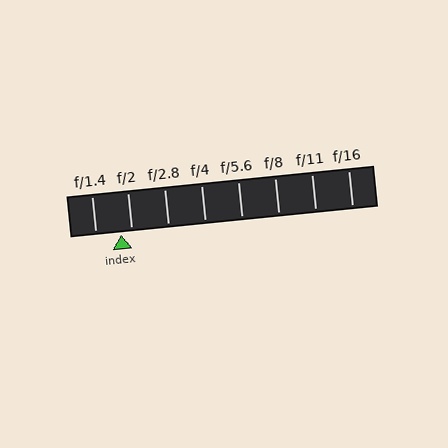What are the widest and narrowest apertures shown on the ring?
The widest aperture shown is f/1.4 and the narrowest is f/16.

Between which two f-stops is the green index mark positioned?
The index mark is between f/1.4 and f/2.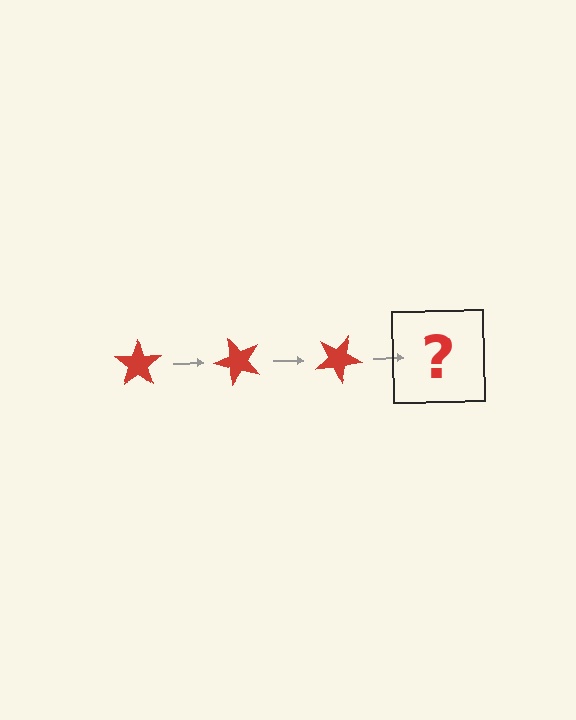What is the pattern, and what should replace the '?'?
The pattern is that the star rotates 50 degrees each step. The '?' should be a red star rotated 150 degrees.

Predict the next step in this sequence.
The next step is a red star rotated 150 degrees.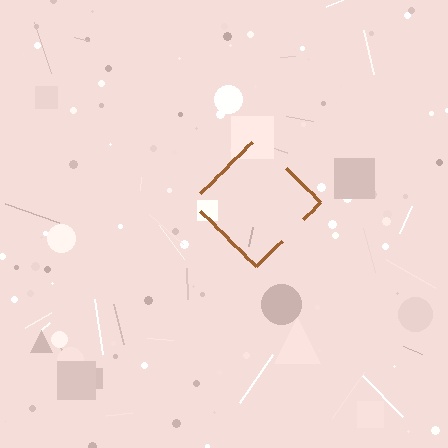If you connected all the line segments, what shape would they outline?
They would outline a diamond.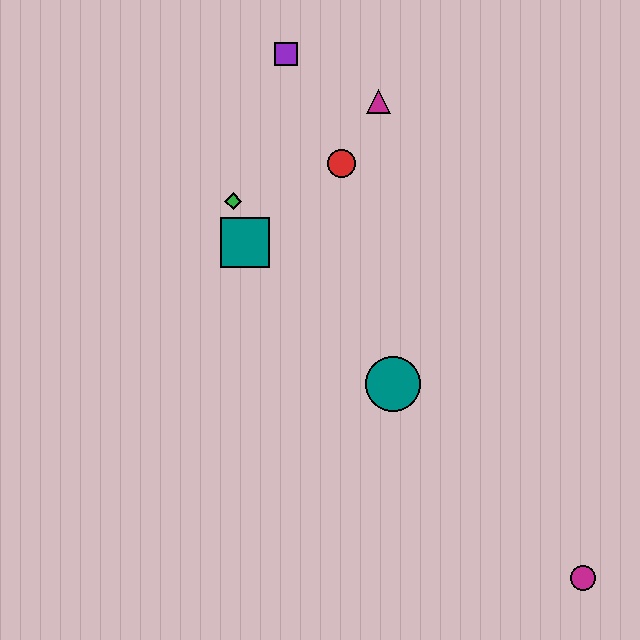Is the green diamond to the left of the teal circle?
Yes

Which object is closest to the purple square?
The magenta triangle is closest to the purple square.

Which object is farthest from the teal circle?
The purple square is farthest from the teal circle.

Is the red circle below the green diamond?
No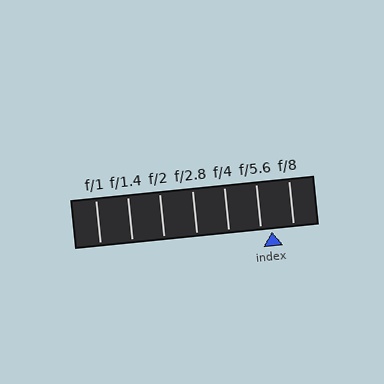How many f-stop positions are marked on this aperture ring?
There are 7 f-stop positions marked.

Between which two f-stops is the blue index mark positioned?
The index mark is between f/5.6 and f/8.